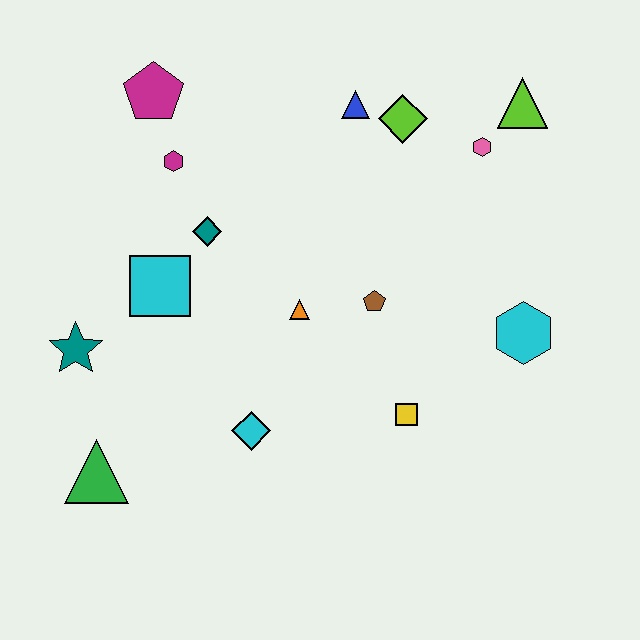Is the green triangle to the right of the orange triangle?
No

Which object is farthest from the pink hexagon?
The green triangle is farthest from the pink hexagon.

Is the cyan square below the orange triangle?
No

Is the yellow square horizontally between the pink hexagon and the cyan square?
Yes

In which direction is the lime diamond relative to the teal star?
The lime diamond is to the right of the teal star.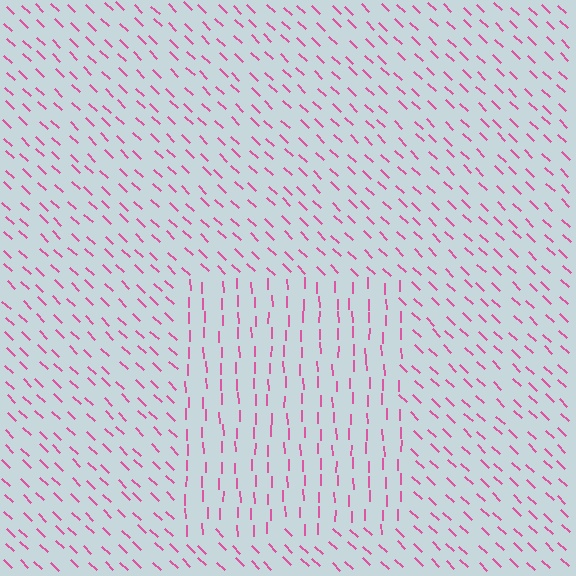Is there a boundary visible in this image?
Yes, there is a texture boundary formed by a change in line orientation.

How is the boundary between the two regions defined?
The boundary is defined purely by a change in line orientation (approximately 45 degrees difference). All lines are the same color and thickness.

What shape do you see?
I see a rectangle.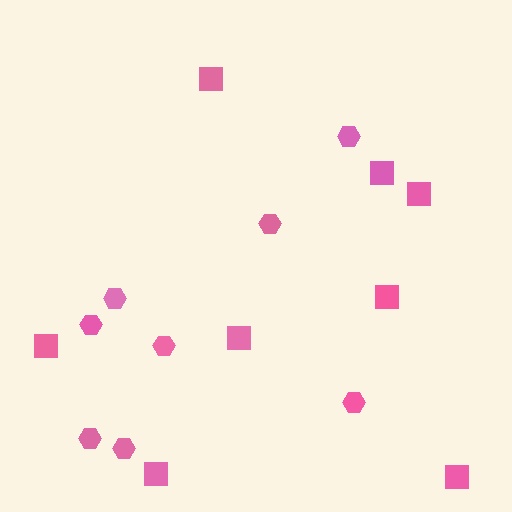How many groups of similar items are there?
There are 2 groups: one group of squares (8) and one group of hexagons (8).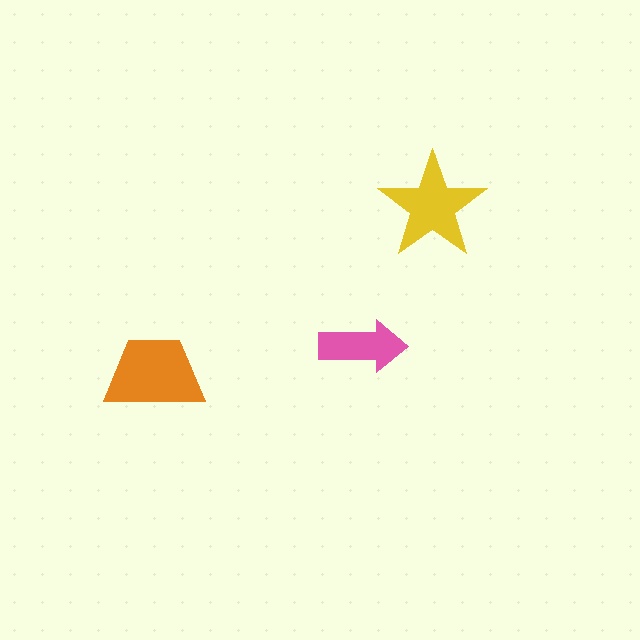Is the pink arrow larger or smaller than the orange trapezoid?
Smaller.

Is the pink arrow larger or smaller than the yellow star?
Smaller.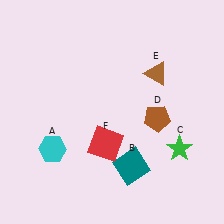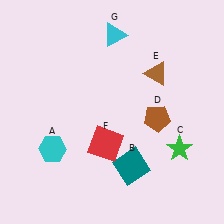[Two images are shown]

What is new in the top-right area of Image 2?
A cyan triangle (G) was added in the top-right area of Image 2.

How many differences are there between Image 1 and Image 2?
There is 1 difference between the two images.